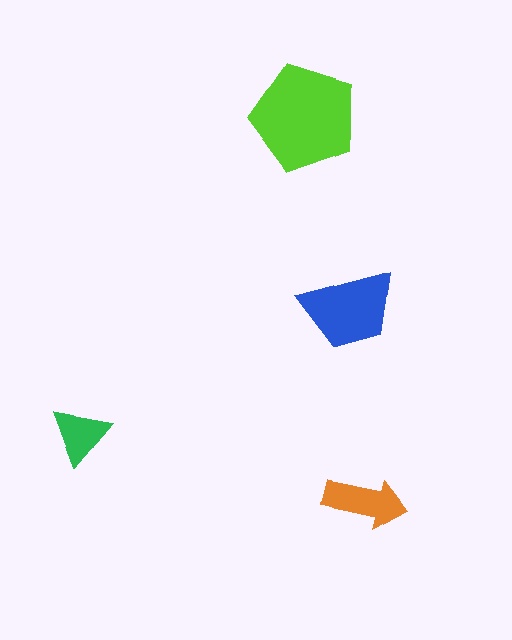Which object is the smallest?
The green triangle.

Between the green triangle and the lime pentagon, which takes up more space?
The lime pentagon.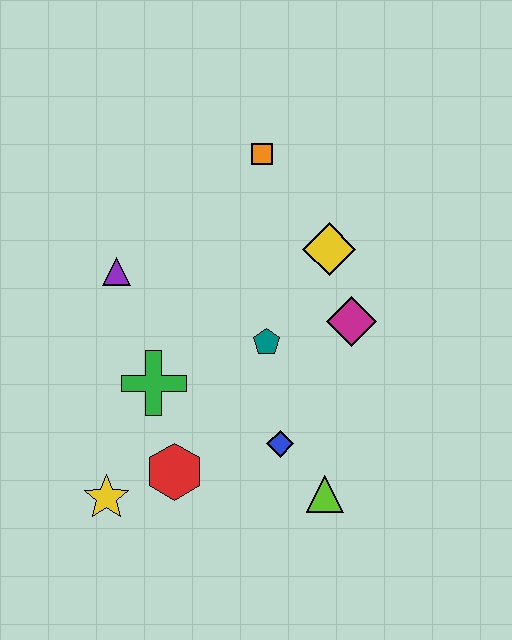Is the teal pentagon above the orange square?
No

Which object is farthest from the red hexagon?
The orange square is farthest from the red hexagon.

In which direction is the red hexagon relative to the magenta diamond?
The red hexagon is to the left of the magenta diamond.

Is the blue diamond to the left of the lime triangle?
Yes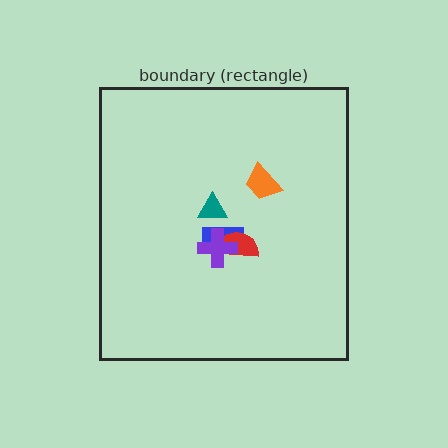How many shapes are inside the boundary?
5 inside, 0 outside.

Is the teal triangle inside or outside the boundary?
Inside.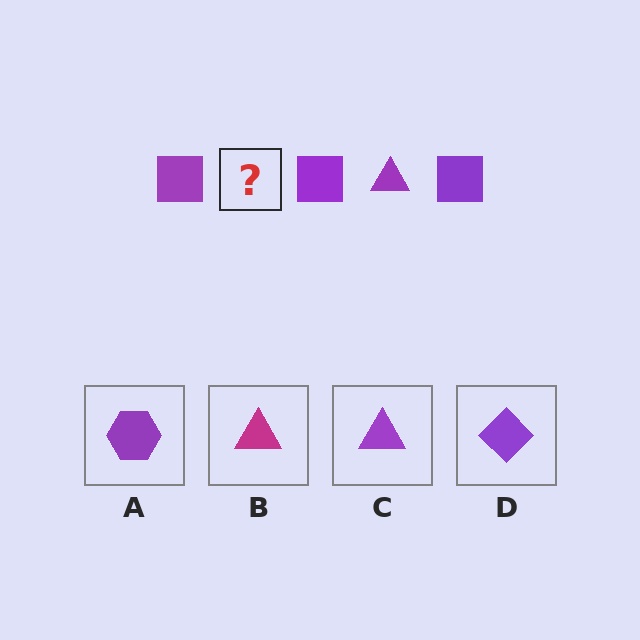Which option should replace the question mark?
Option C.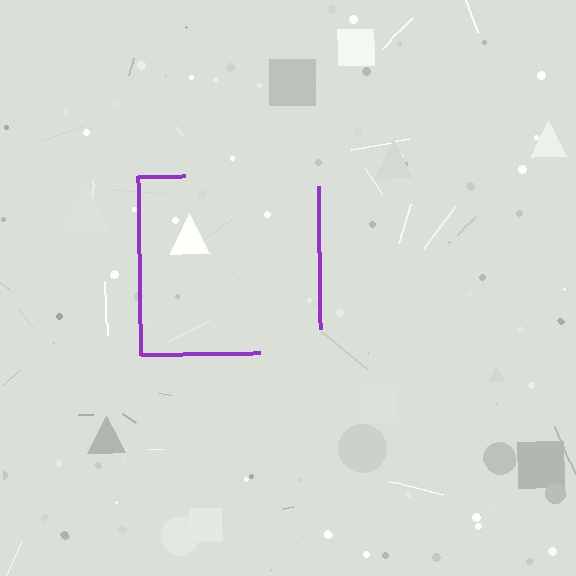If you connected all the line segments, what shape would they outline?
They would outline a square.